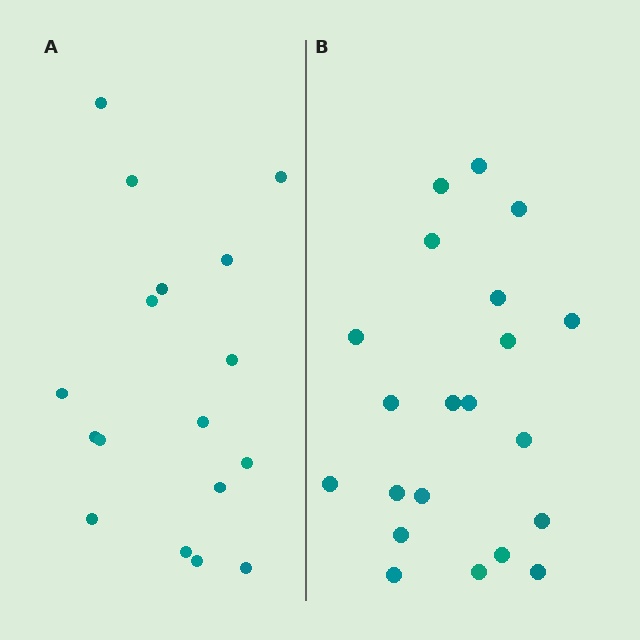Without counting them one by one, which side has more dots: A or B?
Region B (the right region) has more dots.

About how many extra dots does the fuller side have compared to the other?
Region B has about 4 more dots than region A.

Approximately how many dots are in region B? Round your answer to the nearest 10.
About 20 dots. (The exact count is 21, which rounds to 20.)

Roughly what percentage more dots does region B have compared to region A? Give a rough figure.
About 25% more.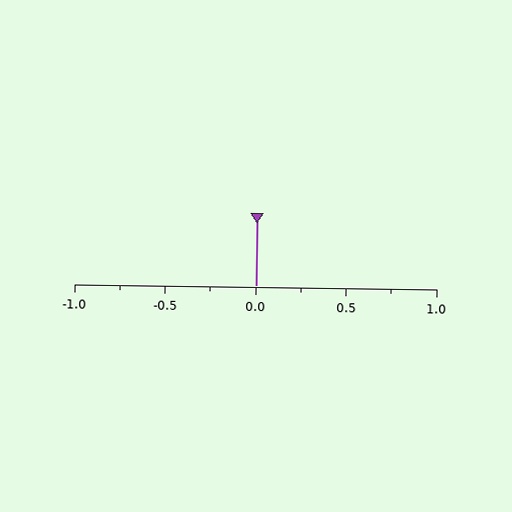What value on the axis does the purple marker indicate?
The marker indicates approximately 0.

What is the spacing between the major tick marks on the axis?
The major ticks are spaced 0.5 apart.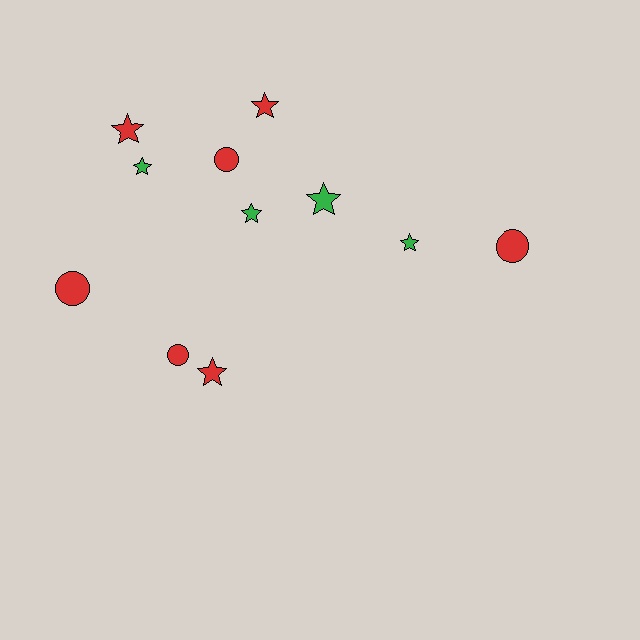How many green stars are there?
There are 4 green stars.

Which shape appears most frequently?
Star, with 7 objects.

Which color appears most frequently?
Red, with 7 objects.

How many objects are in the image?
There are 11 objects.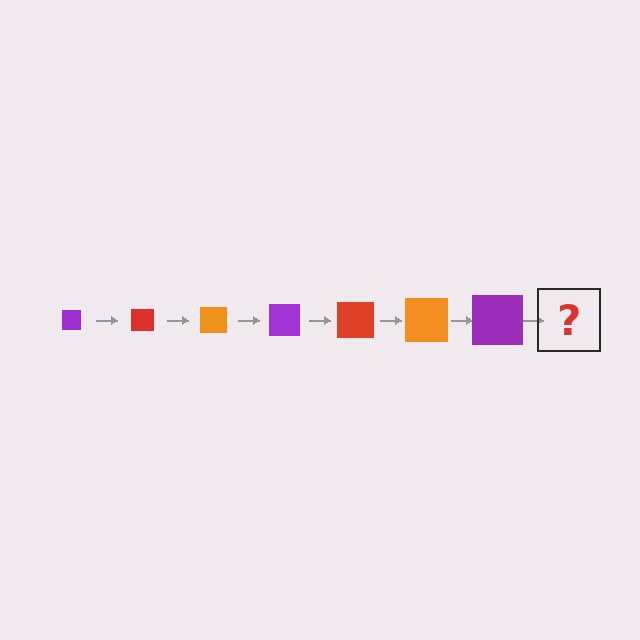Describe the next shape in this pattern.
It should be a red square, larger than the previous one.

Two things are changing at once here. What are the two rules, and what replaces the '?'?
The two rules are that the square grows larger each step and the color cycles through purple, red, and orange. The '?' should be a red square, larger than the previous one.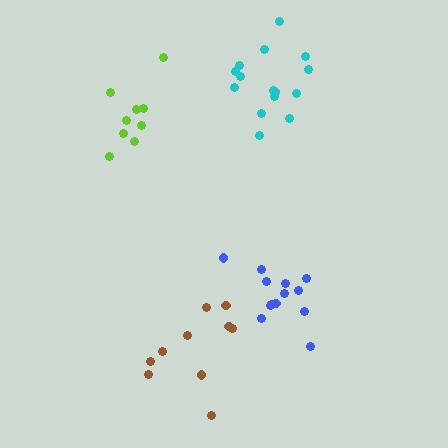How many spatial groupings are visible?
There are 4 spatial groupings.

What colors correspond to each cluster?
The clusters are colored: blue, cyan, lime, brown.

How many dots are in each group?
Group 1: 13 dots, Group 2: 15 dots, Group 3: 9 dots, Group 4: 10 dots (47 total).